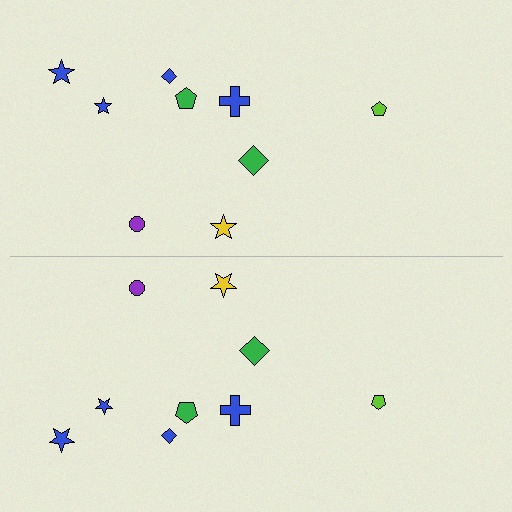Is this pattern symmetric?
Yes, this pattern has bilateral (reflection) symmetry.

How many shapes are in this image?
There are 18 shapes in this image.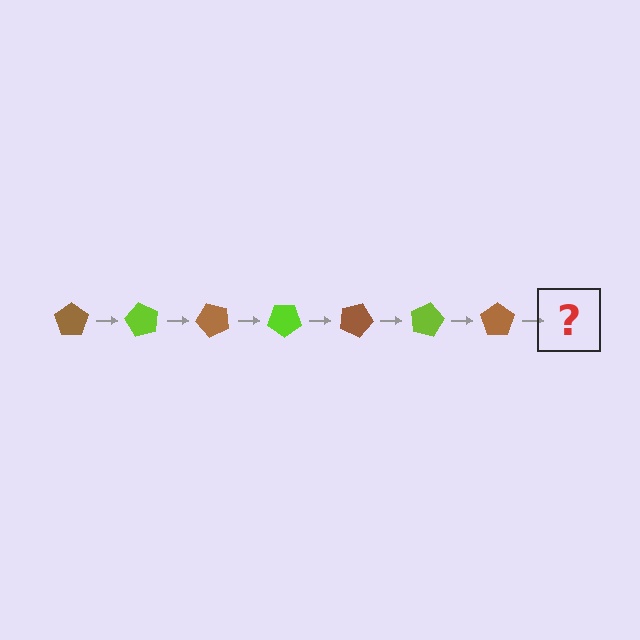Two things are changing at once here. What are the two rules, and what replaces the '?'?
The two rules are that it rotates 60 degrees each step and the color cycles through brown and lime. The '?' should be a lime pentagon, rotated 420 degrees from the start.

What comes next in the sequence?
The next element should be a lime pentagon, rotated 420 degrees from the start.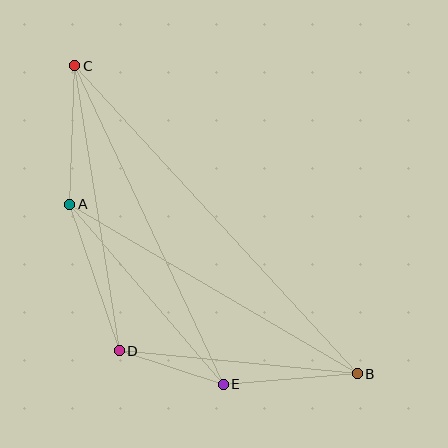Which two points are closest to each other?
Points D and E are closest to each other.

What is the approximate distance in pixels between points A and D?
The distance between A and D is approximately 155 pixels.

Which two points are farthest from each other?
Points B and C are farthest from each other.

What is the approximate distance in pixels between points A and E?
The distance between A and E is approximately 237 pixels.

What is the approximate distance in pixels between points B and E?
The distance between B and E is approximately 135 pixels.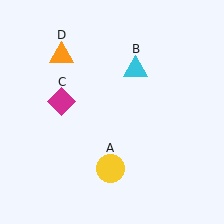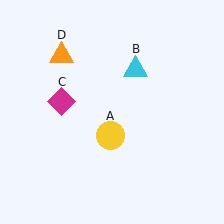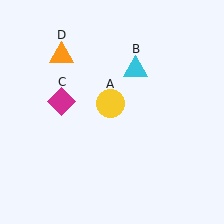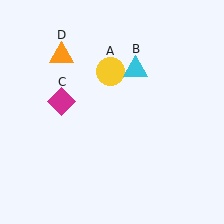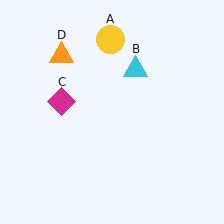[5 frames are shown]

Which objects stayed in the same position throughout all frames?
Cyan triangle (object B) and magenta diamond (object C) and orange triangle (object D) remained stationary.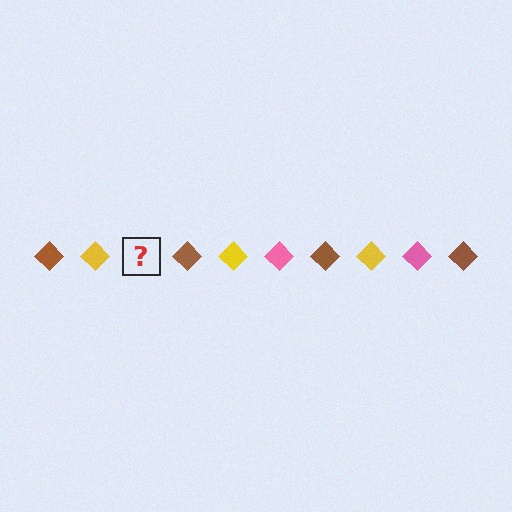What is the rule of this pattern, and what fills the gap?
The rule is that the pattern cycles through brown, yellow, pink diamonds. The gap should be filled with a pink diamond.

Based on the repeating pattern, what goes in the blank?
The blank should be a pink diamond.